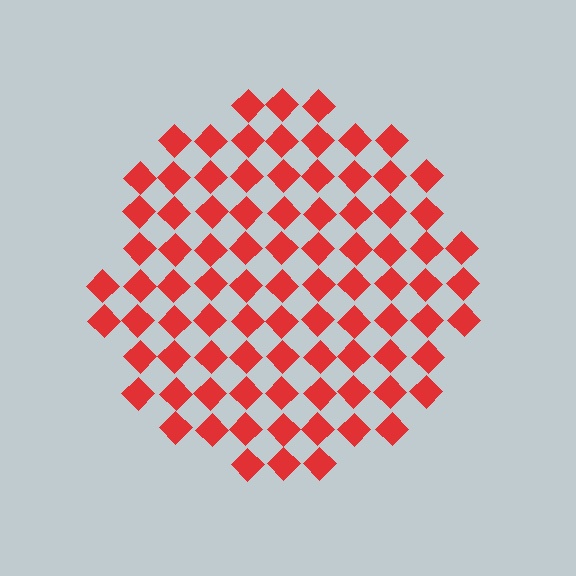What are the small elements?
The small elements are diamonds.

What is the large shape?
The large shape is a circle.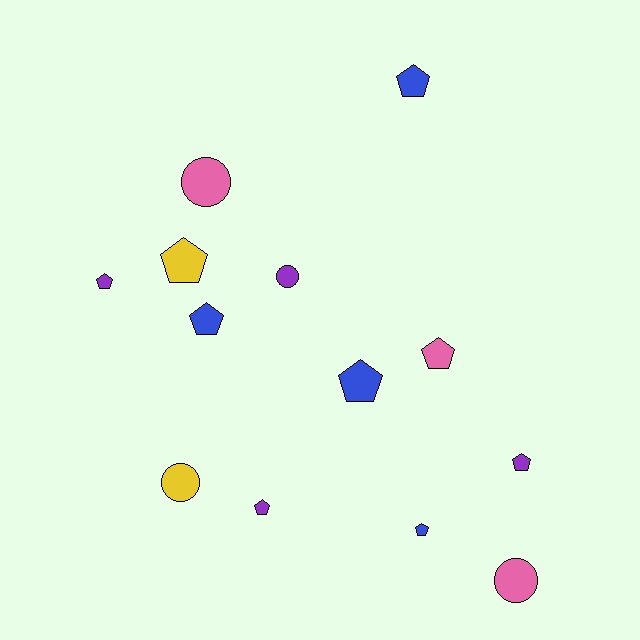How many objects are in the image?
There are 13 objects.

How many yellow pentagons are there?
There is 1 yellow pentagon.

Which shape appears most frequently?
Pentagon, with 9 objects.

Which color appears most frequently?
Blue, with 4 objects.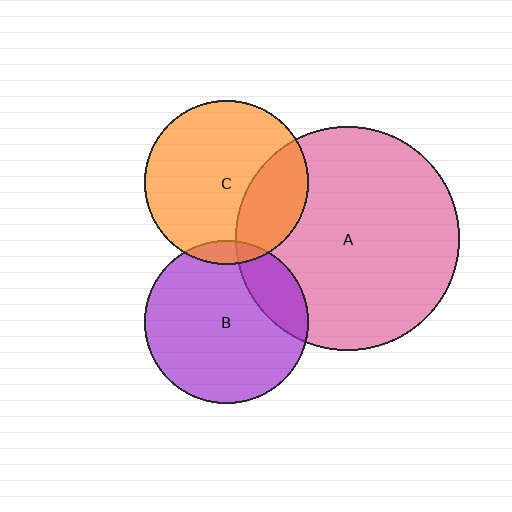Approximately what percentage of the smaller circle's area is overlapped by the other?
Approximately 25%.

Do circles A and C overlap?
Yes.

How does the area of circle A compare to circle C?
Approximately 1.9 times.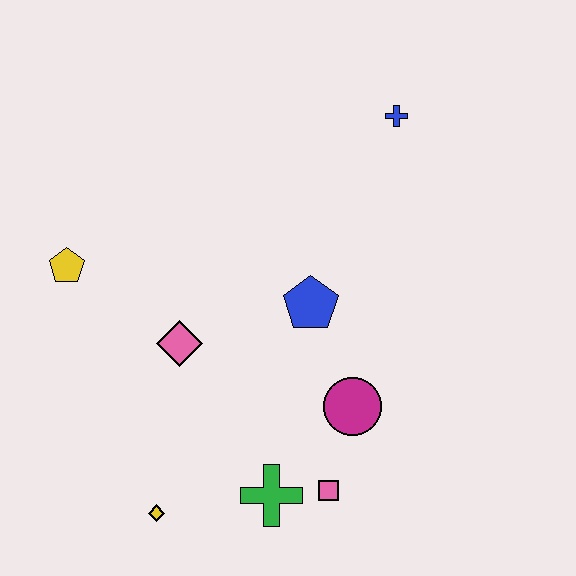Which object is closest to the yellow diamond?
The green cross is closest to the yellow diamond.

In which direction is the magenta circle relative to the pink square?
The magenta circle is above the pink square.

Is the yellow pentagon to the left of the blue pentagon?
Yes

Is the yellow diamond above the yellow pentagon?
No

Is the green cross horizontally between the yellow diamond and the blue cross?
Yes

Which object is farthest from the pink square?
The blue cross is farthest from the pink square.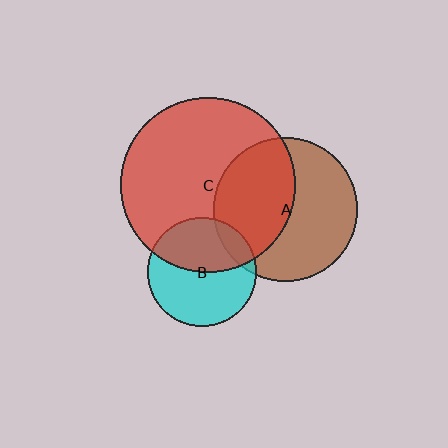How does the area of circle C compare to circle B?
Approximately 2.6 times.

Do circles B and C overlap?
Yes.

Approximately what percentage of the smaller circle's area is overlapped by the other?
Approximately 45%.